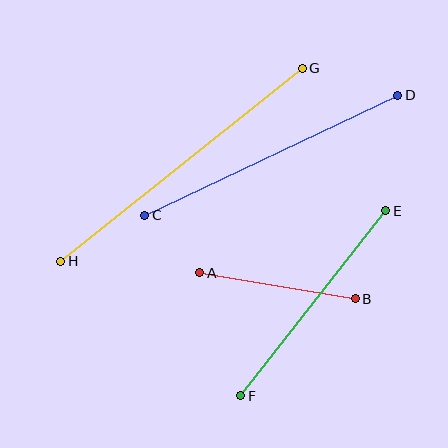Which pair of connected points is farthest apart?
Points G and H are farthest apart.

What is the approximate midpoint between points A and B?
The midpoint is at approximately (277, 286) pixels.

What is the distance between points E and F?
The distance is approximately 235 pixels.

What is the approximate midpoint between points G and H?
The midpoint is at approximately (182, 165) pixels.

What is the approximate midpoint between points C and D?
The midpoint is at approximately (271, 155) pixels.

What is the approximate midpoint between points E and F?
The midpoint is at approximately (313, 303) pixels.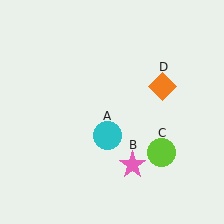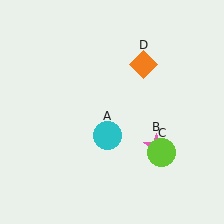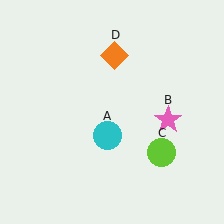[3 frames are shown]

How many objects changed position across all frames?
2 objects changed position: pink star (object B), orange diamond (object D).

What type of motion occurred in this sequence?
The pink star (object B), orange diamond (object D) rotated counterclockwise around the center of the scene.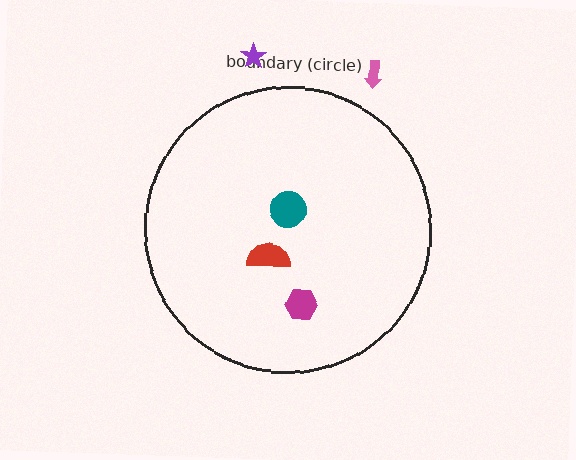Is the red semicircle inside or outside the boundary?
Inside.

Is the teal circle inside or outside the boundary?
Inside.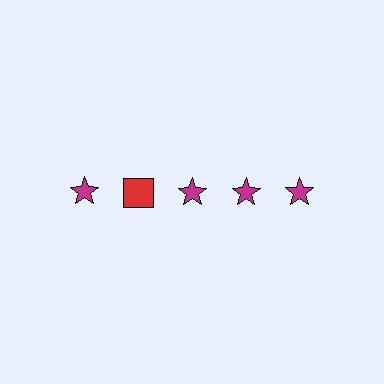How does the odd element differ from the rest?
It differs in both color (red instead of magenta) and shape (square instead of star).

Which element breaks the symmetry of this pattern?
The red square in the top row, second from left column breaks the symmetry. All other shapes are magenta stars.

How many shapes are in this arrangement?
There are 5 shapes arranged in a grid pattern.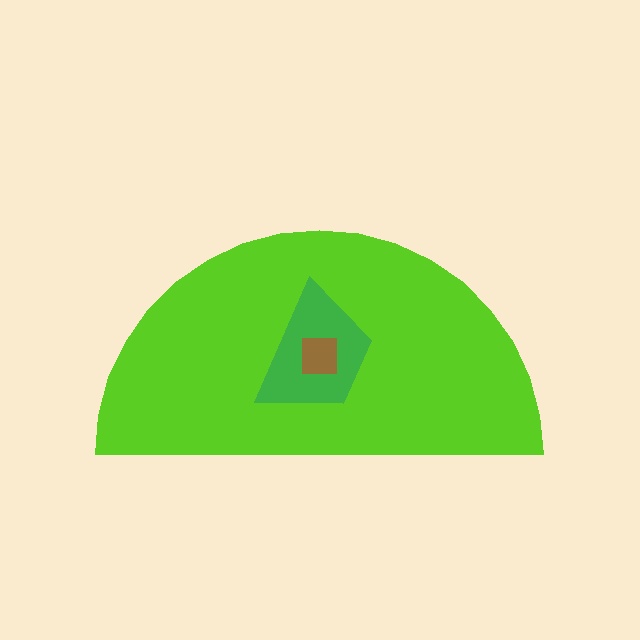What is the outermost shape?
The lime semicircle.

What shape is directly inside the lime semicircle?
The green trapezoid.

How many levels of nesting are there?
3.